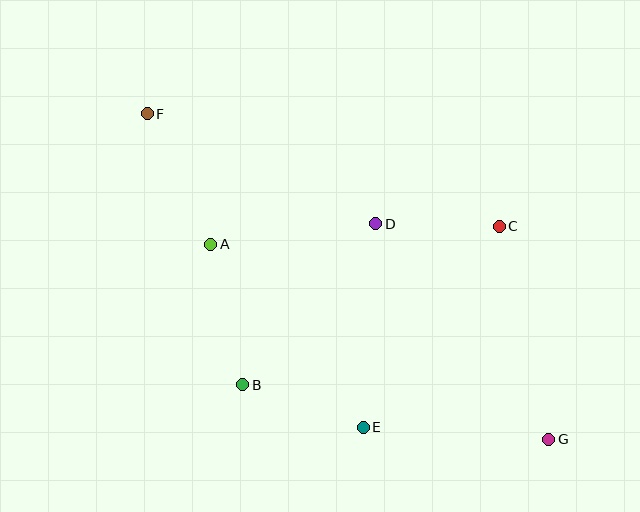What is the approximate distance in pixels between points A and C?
The distance between A and C is approximately 289 pixels.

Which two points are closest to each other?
Points C and D are closest to each other.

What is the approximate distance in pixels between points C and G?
The distance between C and G is approximately 219 pixels.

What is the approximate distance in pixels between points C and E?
The distance between C and E is approximately 243 pixels.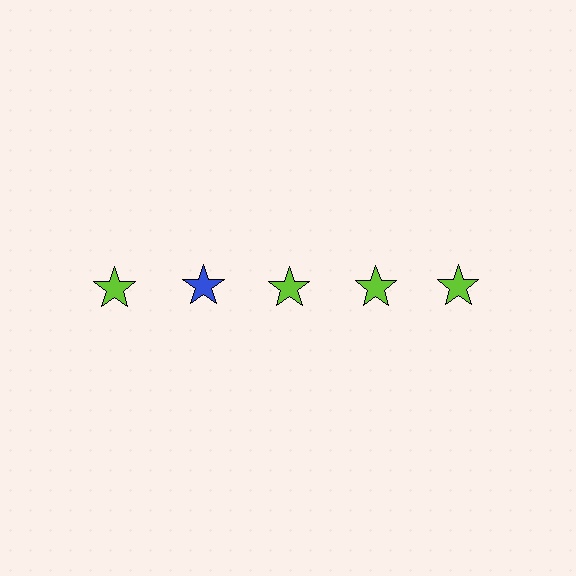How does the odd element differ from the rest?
It has a different color: blue instead of lime.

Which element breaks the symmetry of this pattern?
The blue star in the top row, second from left column breaks the symmetry. All other shapes are lime stars.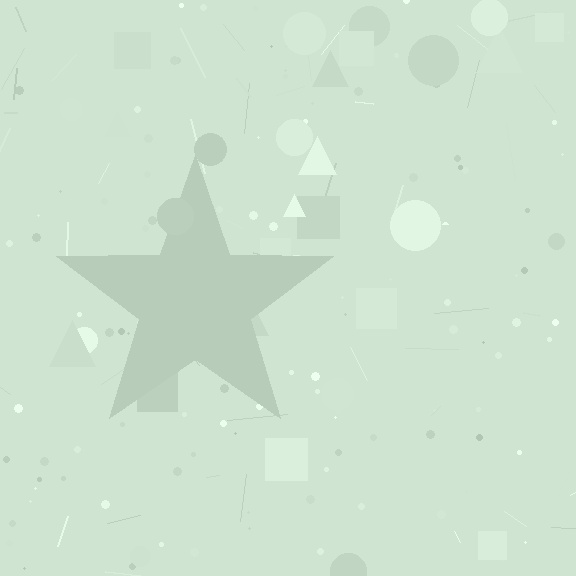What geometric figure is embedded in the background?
A star is embedded in the background.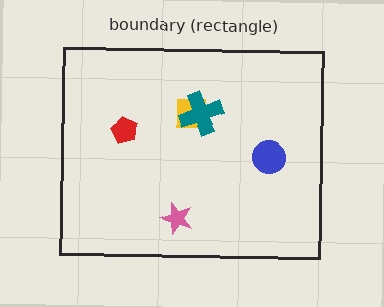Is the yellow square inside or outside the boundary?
Inside.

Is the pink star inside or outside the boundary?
Inside.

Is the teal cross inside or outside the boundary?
Inside.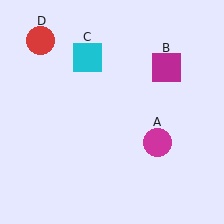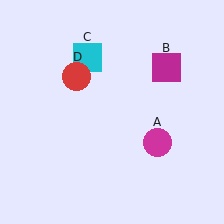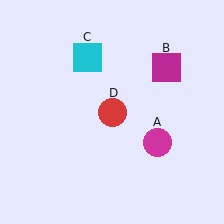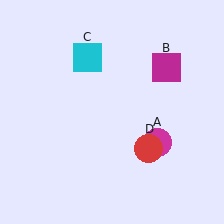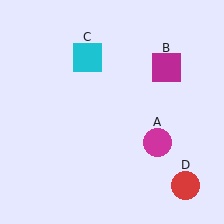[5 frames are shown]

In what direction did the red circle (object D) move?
The red circle (object D) moved down and to the right.